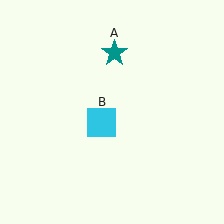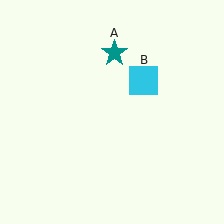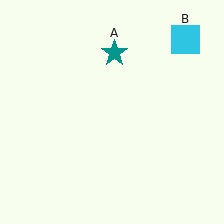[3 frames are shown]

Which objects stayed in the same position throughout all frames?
Teal star (object A) remained stationary.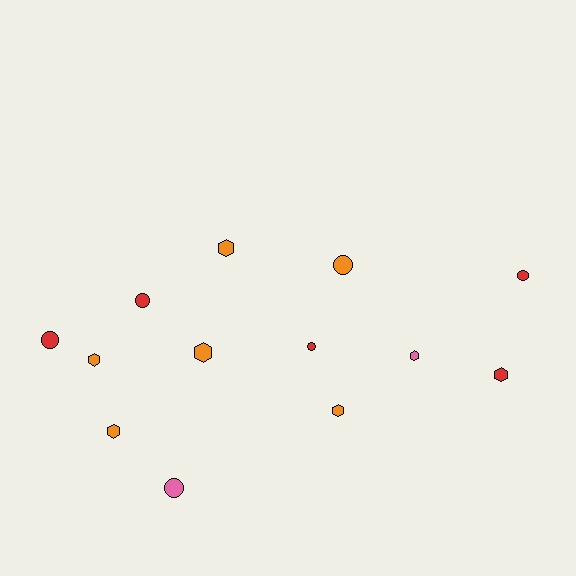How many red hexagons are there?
There is 1 red hexagon.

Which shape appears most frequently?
Hexagon, with 7 objects.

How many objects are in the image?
There are 13 objects.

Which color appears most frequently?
Orange, with 6 objects.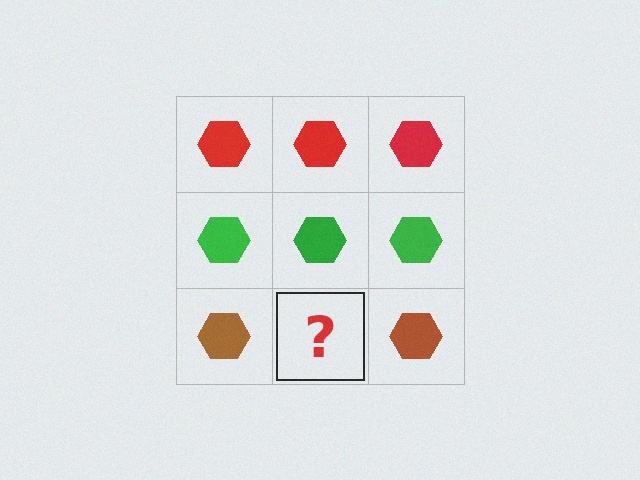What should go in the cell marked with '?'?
The missing cell should contain a brown hexagon.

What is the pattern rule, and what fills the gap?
The rule is that each row has a consistent color. The gap should be filled with a brown hexagon.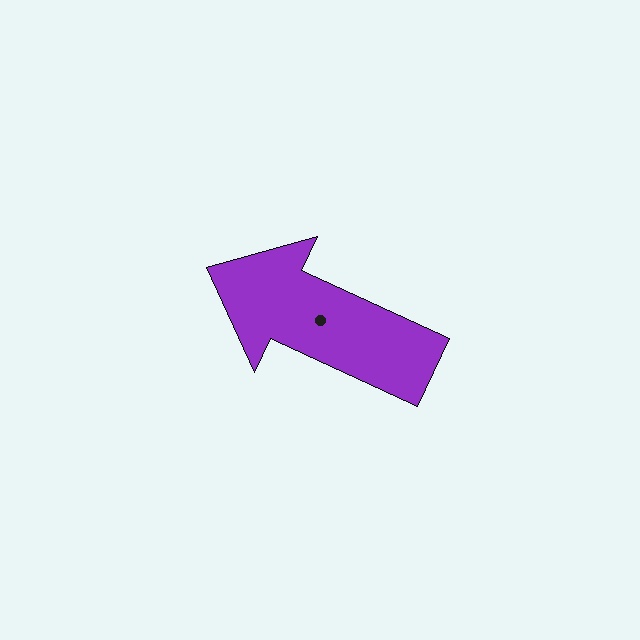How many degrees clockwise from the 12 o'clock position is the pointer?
Approximately 295 degrees.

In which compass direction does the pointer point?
Northwest.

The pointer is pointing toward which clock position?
Roughly 10 o'clock.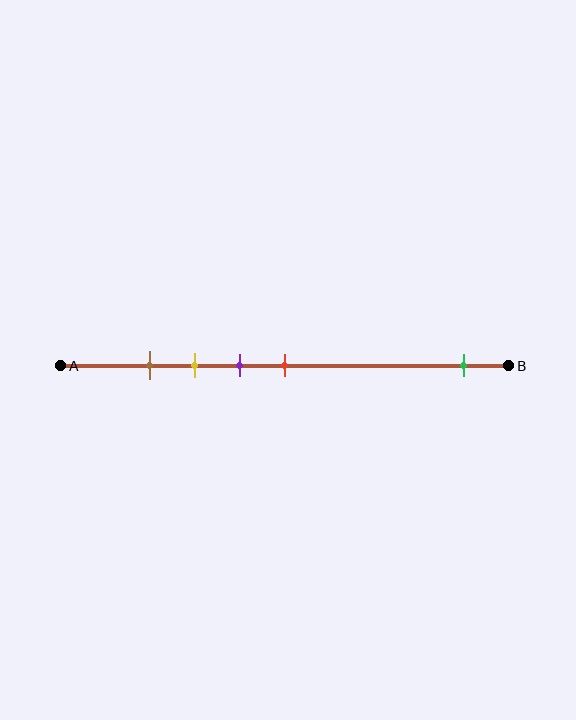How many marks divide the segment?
There are 5 marks dividing the segment.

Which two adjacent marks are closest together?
The brown and yellow marks are the closest adjacent pair.